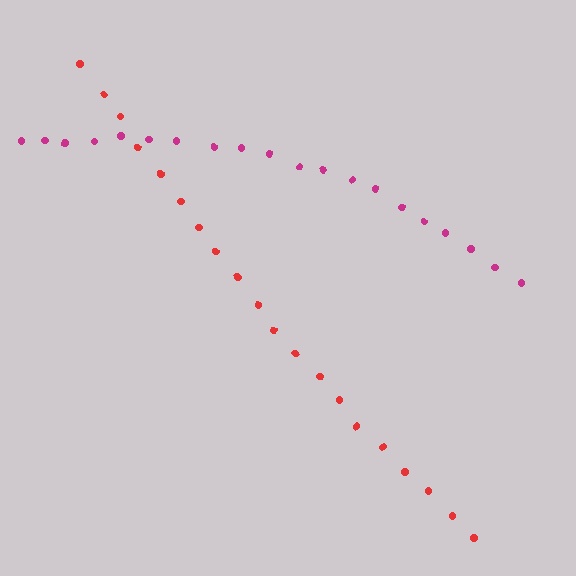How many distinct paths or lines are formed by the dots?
There are 2 distinct paths.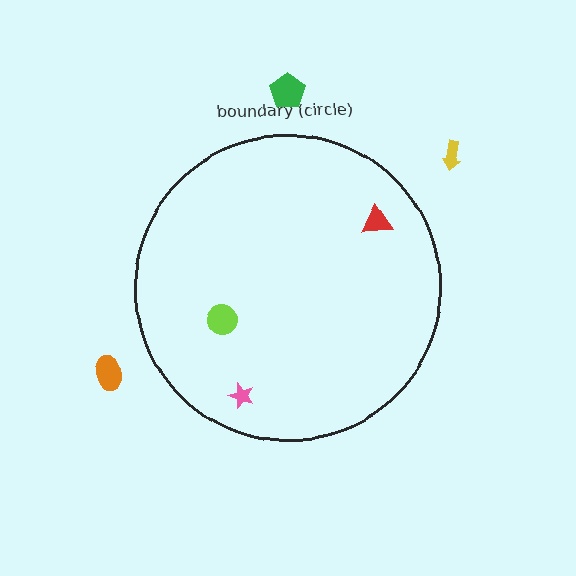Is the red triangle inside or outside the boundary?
Inside.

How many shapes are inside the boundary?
3 inside, 3 outside.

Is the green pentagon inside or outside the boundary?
Outside.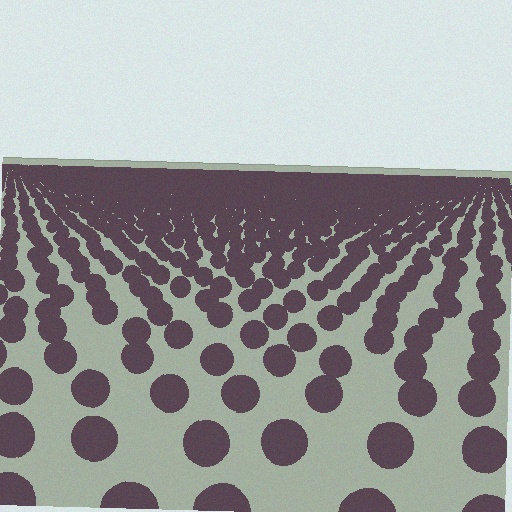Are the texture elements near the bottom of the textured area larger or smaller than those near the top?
Larger. Near the bottom, elements are closer to the viewer and appear at a bigger on-screen size.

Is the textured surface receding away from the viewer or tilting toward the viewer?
The surface is receding away from the viewer. Texture elements get smaller and denser toward the top.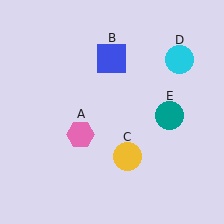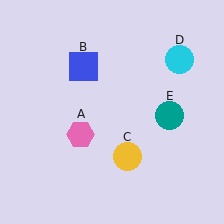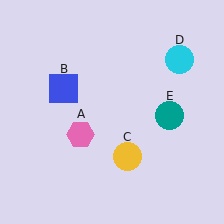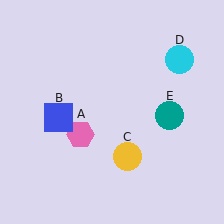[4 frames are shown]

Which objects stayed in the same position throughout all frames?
Pink hexagon (object A) and yellow circle (object C) and cyan circle (object D) and teal circle (object E) remained stationary.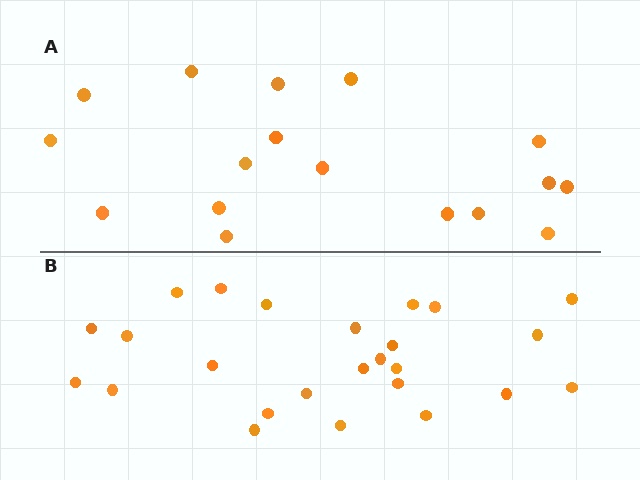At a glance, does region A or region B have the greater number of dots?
Region B (the bottom region) has more dots.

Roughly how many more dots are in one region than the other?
Region B has roughly 8 or so more dots than region A.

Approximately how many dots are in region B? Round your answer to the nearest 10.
About 20 dots. (The exact count is 25, which rounds to 20.)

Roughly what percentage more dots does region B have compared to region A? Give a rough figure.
About 45% more.